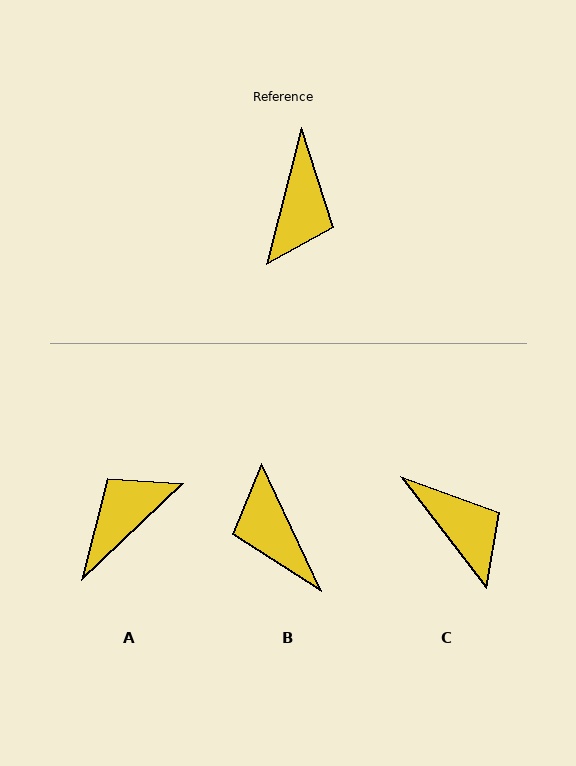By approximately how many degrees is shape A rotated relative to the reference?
Approximately 148 degrees counter-clockwise.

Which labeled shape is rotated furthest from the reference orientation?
A, about 148 degrees away.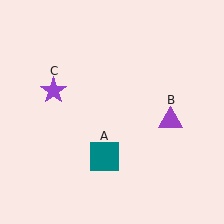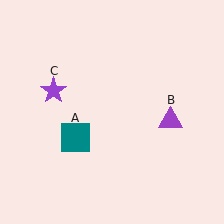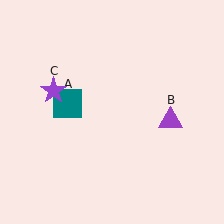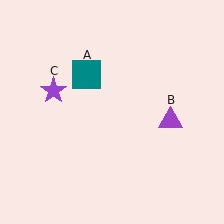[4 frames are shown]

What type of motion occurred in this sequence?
The teal square (object A) rotated clockwise around the center of the scene.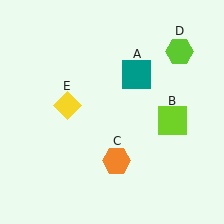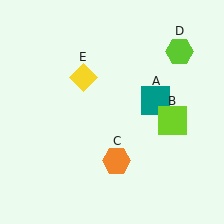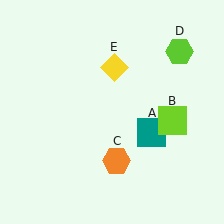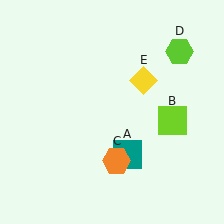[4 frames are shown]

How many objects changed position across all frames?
2 objects changed position: teal square (object A), yellow diamond (object E).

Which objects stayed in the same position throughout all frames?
Lime square (object B) and orange hexagon (object C) and lime hexagon (object D) remained stationary.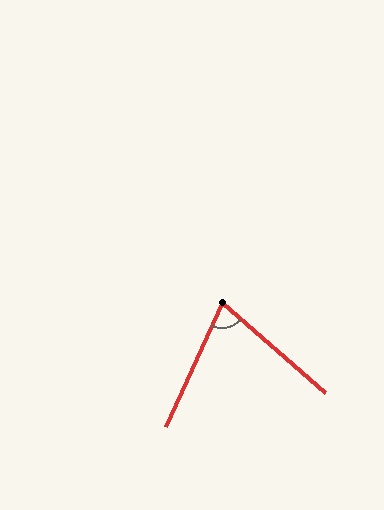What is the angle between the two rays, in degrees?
Approximately 73 degrees.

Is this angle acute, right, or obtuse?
It is acute.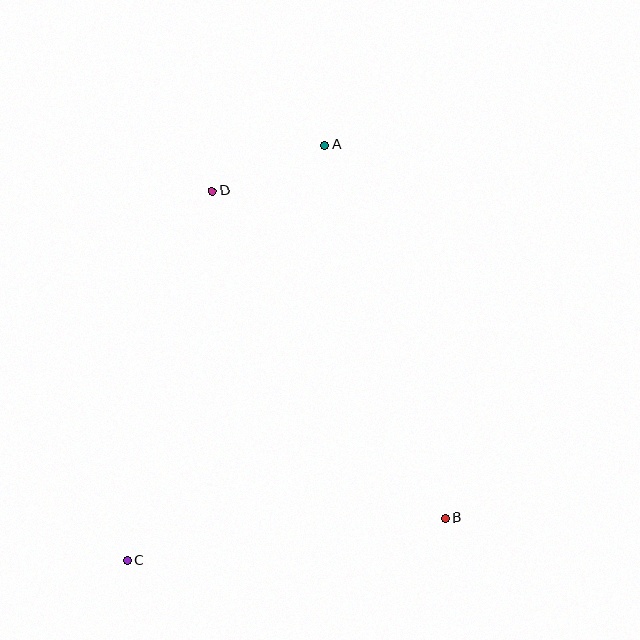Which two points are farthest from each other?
Points A and C are farthest from each other.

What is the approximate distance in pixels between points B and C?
The distance between B and C is approximately 320 pixels.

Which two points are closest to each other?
Points A and D are closest to each other.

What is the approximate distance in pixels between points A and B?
The distance between A and B is approximately 392 pixels.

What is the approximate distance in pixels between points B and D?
The distance between B and D is approximately 402 pixels.